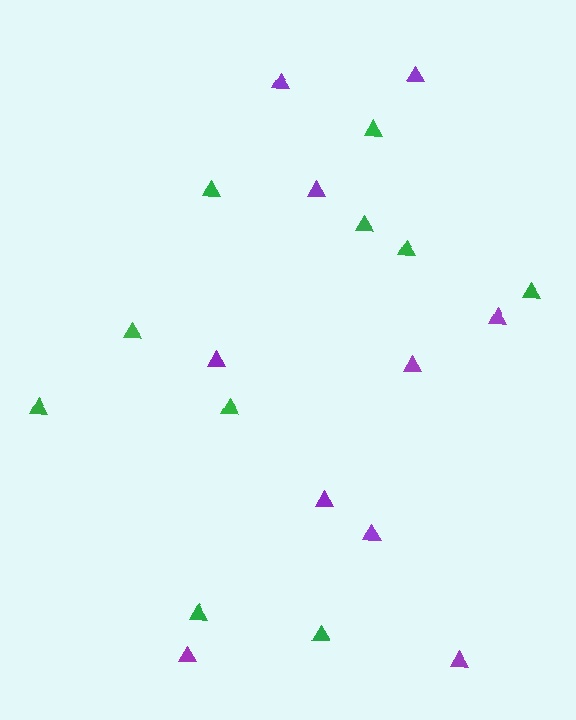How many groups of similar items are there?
There are 2 groups: one group of green triangles (10) and one group of purple triangles (10).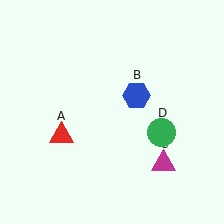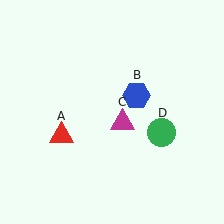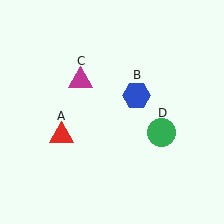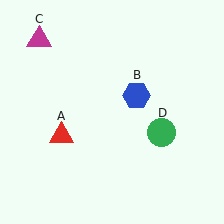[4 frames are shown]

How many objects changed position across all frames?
1 object changed position: magenta triangle (object C).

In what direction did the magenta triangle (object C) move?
The magenta triangle (object C) moved up and to the left.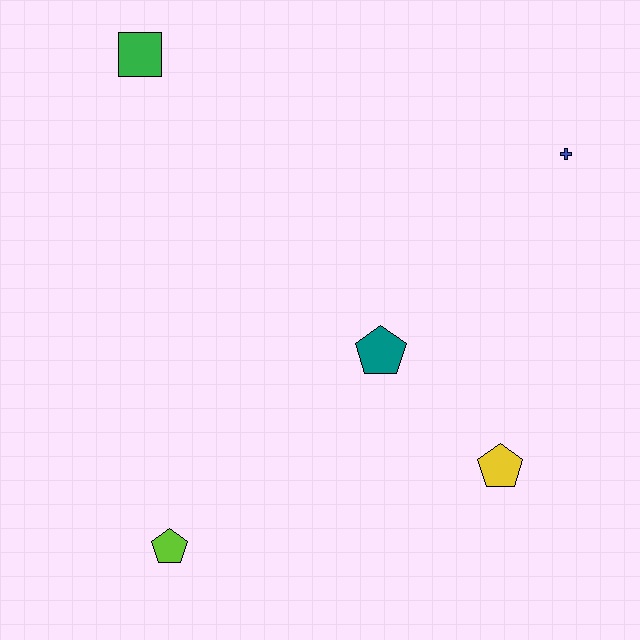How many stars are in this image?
There are no stars.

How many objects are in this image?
There are 5 objects.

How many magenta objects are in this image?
There are no magenta objects.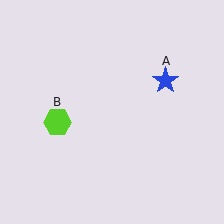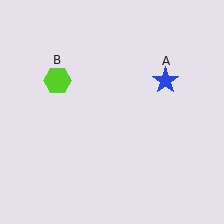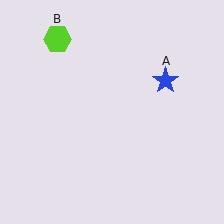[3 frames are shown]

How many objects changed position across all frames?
1 object changed position: lime hexagon (object B).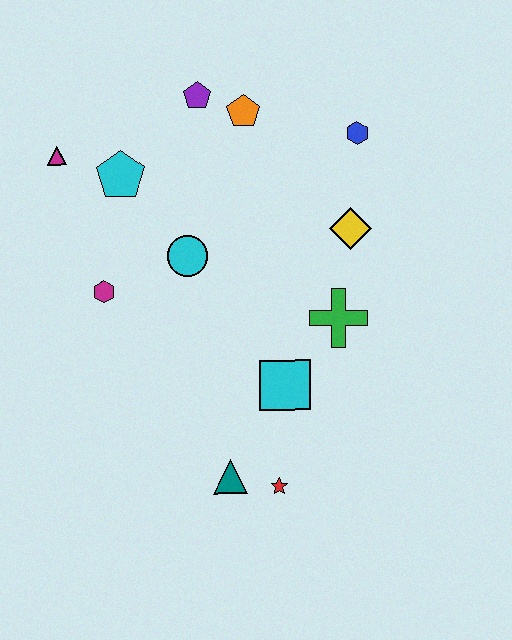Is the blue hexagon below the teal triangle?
No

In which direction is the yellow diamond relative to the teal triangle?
The yellow diamond is above the teal triangle.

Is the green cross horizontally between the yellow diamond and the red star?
Yes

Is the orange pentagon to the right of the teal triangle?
Yes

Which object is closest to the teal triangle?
The red star is closest to the teal triangle.